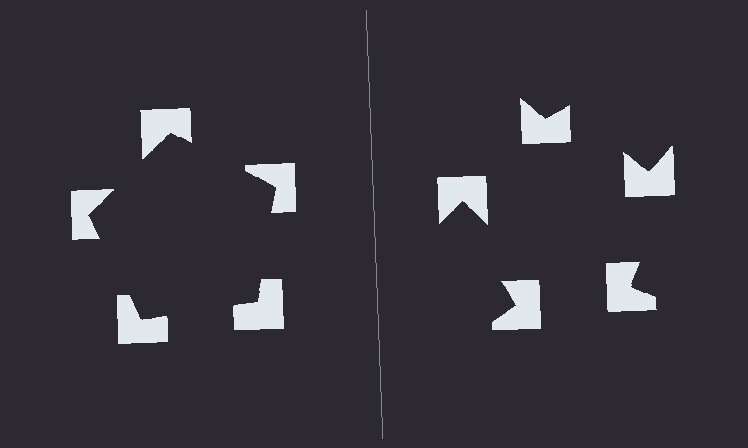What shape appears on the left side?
An illusory pentagon.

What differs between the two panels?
The notched squares are positioned identically on both sides; only the wedge orientations differ. On the left they align to a pentagon; on the right they are misaligned.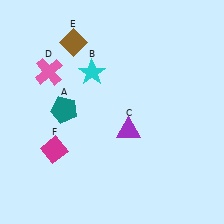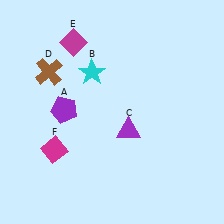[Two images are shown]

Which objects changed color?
A changed from teal to purple. D changed from pink to brown. E changed from brown to magenta.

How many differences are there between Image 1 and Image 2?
There are 3 differences between the two images.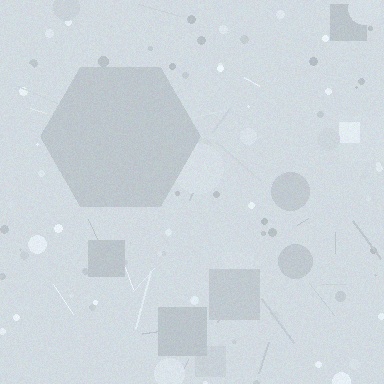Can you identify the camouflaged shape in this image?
The camouflaged shape is a hexagon.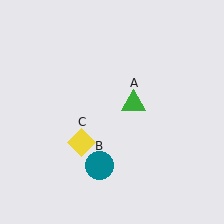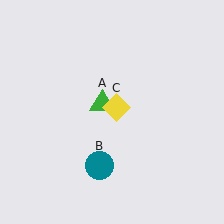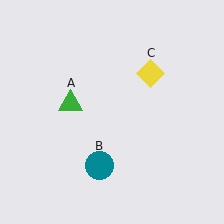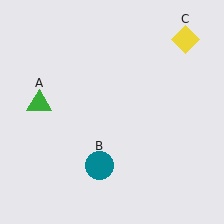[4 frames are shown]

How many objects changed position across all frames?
2 objects changed position: green triangle (object A), yellow diamond (object C).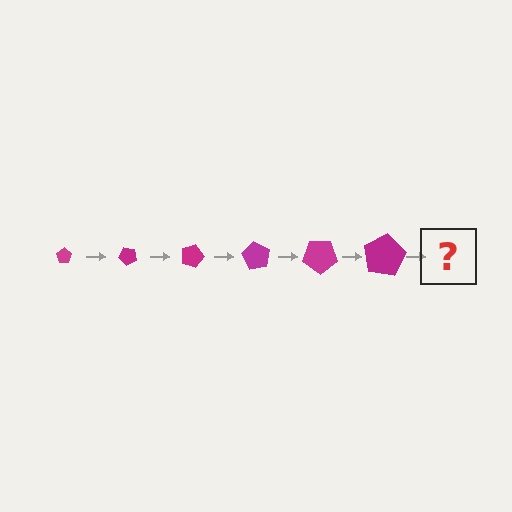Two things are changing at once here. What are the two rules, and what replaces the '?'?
The two rules are that the pentagon grows larger each step and it rotates 45 degrees each step. The '?' should be a pentagon, larger than the previous one and rotated 270 degrees from the start.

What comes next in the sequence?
The next element should be a pentagon, larger than the previous one and rotated 270 degrees from the start.